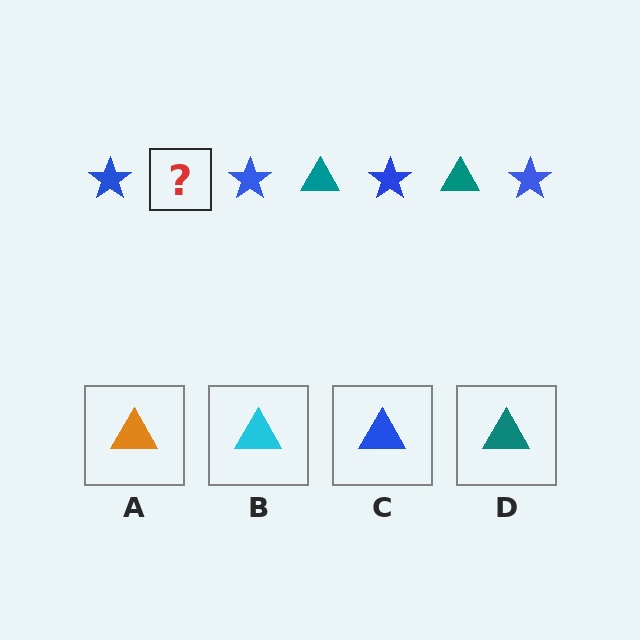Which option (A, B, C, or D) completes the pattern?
D.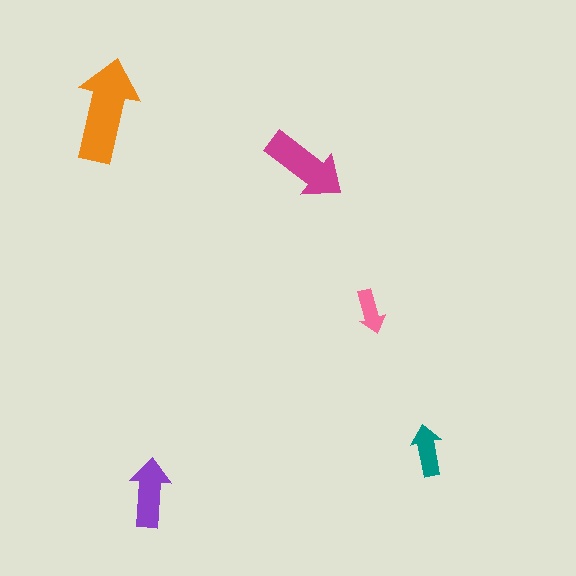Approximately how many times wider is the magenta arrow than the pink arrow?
About 2 times wider.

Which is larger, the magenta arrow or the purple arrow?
The magenta one.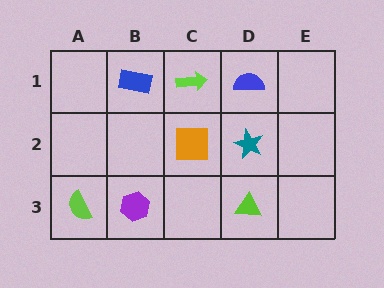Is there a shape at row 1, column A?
No, that cell is empty.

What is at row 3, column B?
A purple hexagon.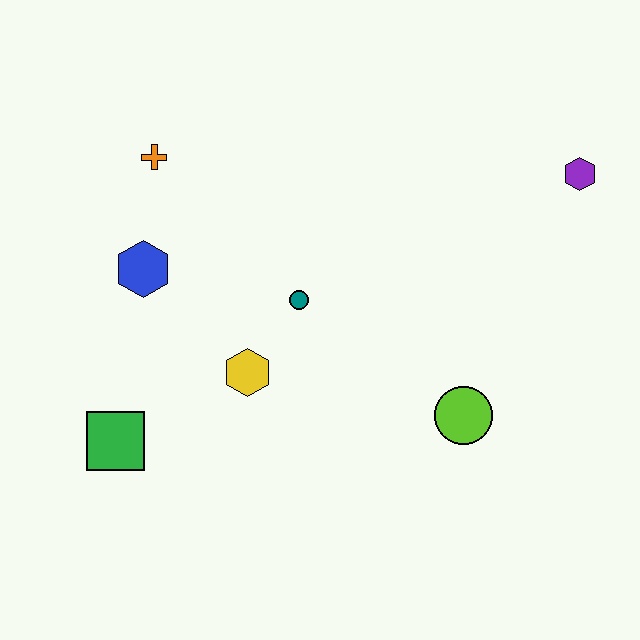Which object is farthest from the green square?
The purple hexagon is farthest from the green square.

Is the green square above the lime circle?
No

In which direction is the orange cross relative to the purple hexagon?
The orange cross is to the left of the purple hexagon.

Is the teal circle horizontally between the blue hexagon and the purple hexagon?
Yes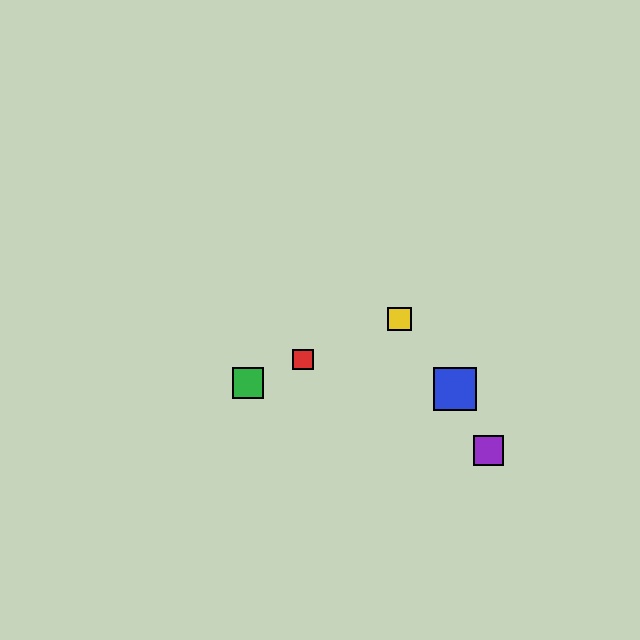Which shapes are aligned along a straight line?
The red square, the green square, the yellow square are aligned along a straight line.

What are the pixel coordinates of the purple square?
The purple square is at (489, 450).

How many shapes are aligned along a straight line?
3 shapes (the red square, the green square, the yellow square) are aligned along a straight line.